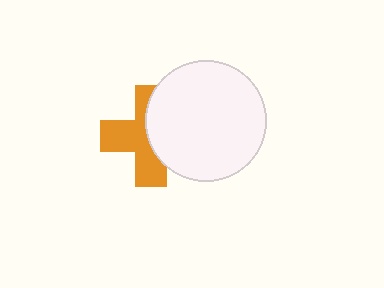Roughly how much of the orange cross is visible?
About half of it is visible (roughly 54%).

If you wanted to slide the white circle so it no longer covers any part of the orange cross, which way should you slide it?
Slide it right — that is the most direct way to separate the two shapes.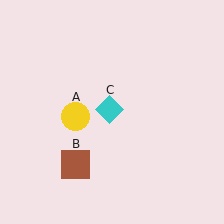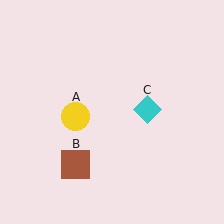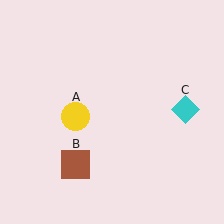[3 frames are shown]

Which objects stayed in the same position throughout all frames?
Yellow circle (object A) and brown square (object B) remained stationary.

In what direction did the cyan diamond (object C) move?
The cyan diamond (object C) moved right.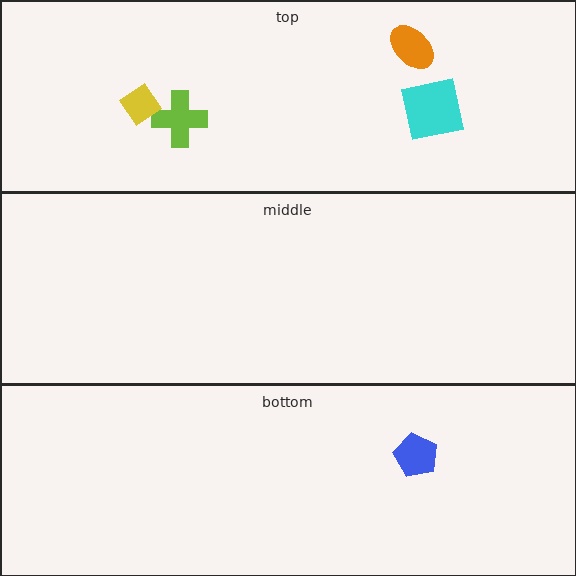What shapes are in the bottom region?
The blue pentagon.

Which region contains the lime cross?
The top region.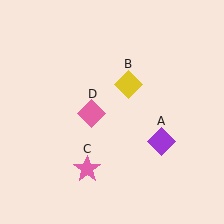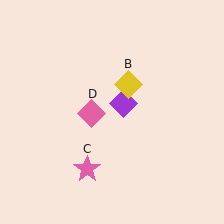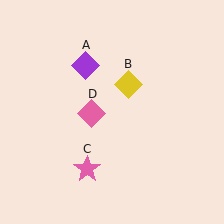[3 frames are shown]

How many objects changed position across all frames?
1 object changed position: purple diamond (object A).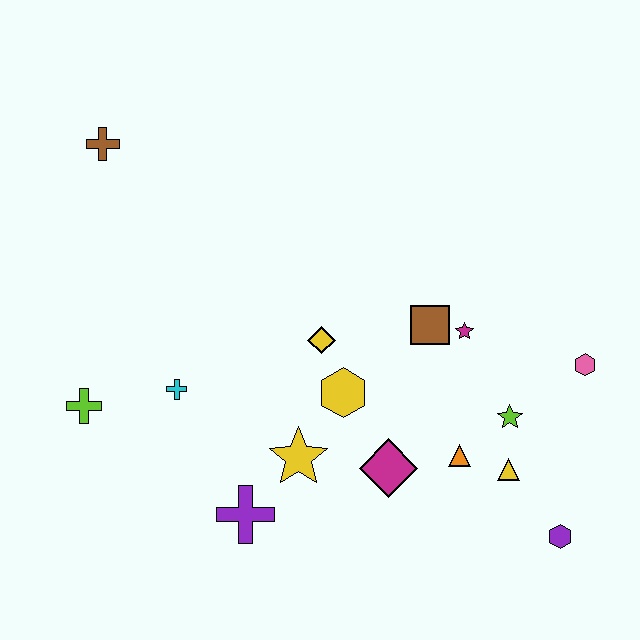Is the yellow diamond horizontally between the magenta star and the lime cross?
Yes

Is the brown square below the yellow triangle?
No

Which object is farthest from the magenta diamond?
The brown cross is farthest from the magenta diamond.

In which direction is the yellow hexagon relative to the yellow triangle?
The yellow hexagon is to the left of the yellow triangle.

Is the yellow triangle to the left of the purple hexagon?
Yes